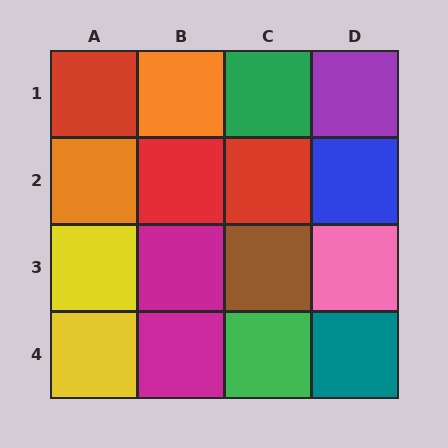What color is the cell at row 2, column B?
Red.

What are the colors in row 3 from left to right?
Yellow, magenta, brown, pink.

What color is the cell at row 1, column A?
Red.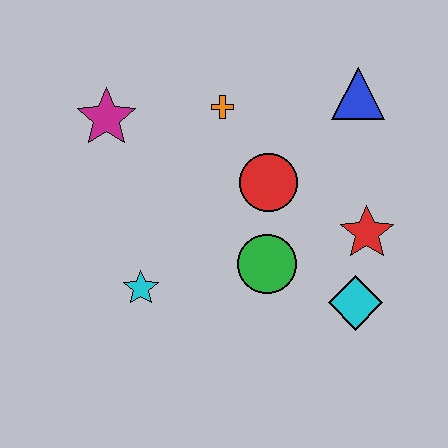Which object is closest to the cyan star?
The green circle is closest to the cyan star.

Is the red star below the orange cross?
Yes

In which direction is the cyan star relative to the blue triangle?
The cyan star is to the left of the blue triangle.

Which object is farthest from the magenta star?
The cyan diamond is farthest from the magenta star.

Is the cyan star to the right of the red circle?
No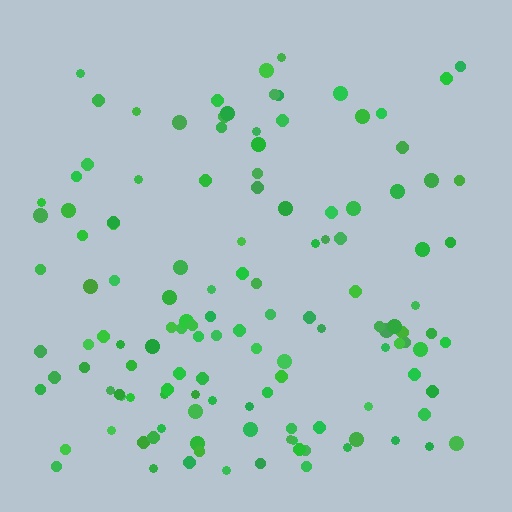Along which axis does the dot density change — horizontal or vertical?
Vertical.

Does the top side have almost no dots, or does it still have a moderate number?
Still a moderate number, just noticeably fewer than the bottom.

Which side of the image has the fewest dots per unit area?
The top.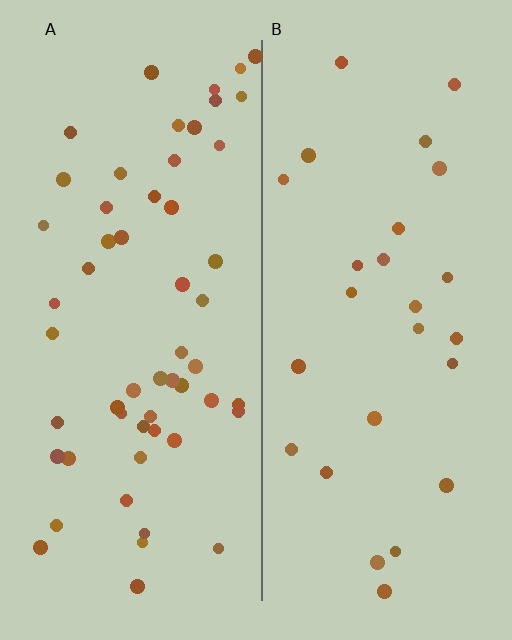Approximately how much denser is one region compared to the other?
Approximately 2.1× — region A over region B.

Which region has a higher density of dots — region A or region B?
A (the left).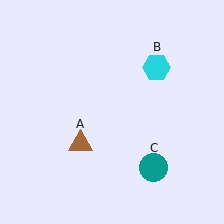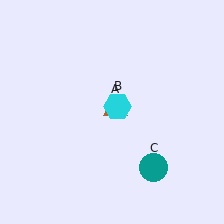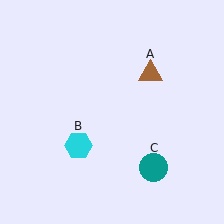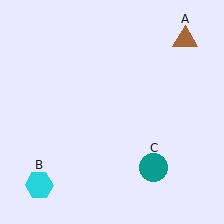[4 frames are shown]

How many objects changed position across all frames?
2 objects changed position: brown triangle (object A), cyan hexagon (object B).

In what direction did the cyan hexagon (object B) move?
The cyan hexagon (object B) moved down and to the left.